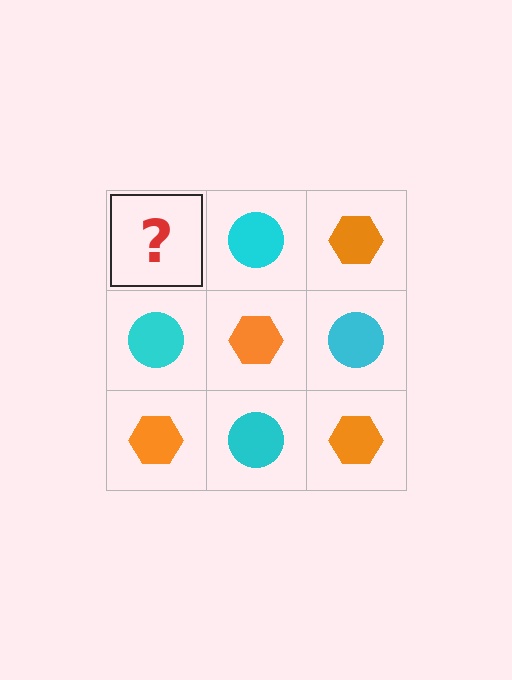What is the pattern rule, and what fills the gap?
The rule is that it alternates orange hexagon and cyan circle in a checkerboard pattern. The gap should be filled with an orange hexagon.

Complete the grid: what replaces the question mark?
The question mark should be replaced with an orange hexagon.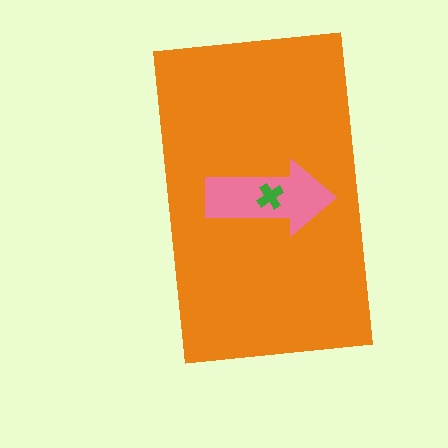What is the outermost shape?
The orange rectangle.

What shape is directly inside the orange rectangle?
The pink arrow.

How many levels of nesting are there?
3.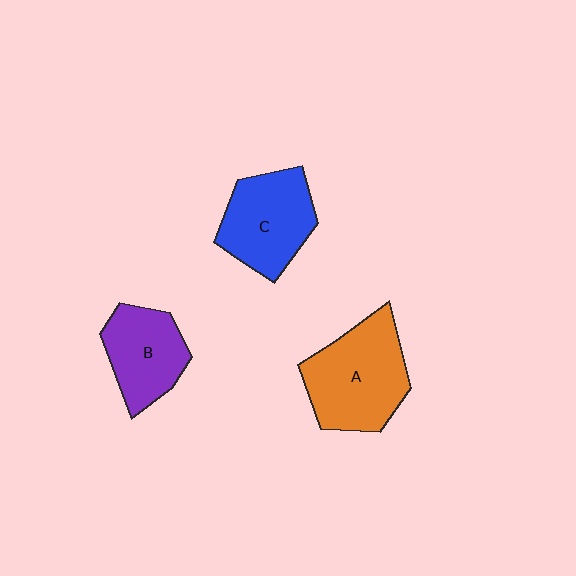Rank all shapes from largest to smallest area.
From largest to smallest: A (orange), C (blue), B (purple).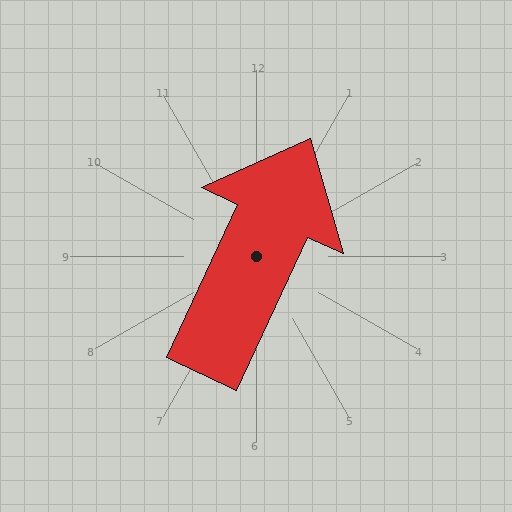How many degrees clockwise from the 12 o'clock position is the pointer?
Approximately 25 degrees.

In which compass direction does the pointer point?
Northeast.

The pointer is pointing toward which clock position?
Roughly 1 o'clock.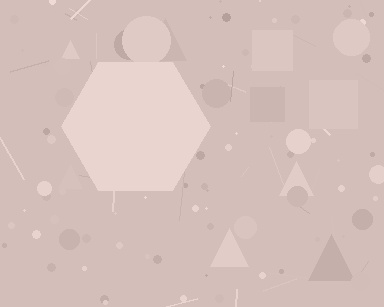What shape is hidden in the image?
A hexagon is hidden in the image.